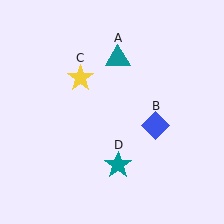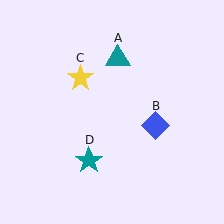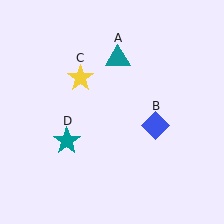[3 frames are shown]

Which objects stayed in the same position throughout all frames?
Teal triangle (object A) and blue diamond (object B) and yellow star (object C) remained stationary.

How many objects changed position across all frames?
1 object changed position: teal star (object D).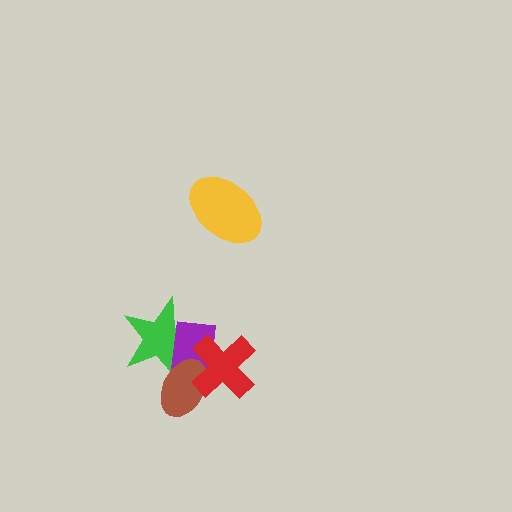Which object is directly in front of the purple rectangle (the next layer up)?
The brown ellipse is directly in front of the purple rectangle.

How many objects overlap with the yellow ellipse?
0 objects overlap with the yellow ellipse.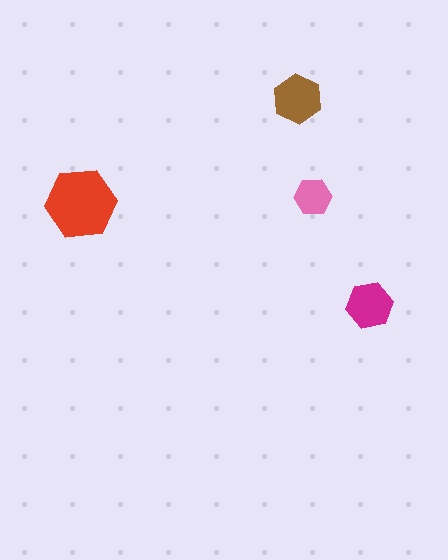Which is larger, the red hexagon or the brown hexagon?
The red one.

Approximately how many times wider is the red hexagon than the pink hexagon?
About 2 times wider.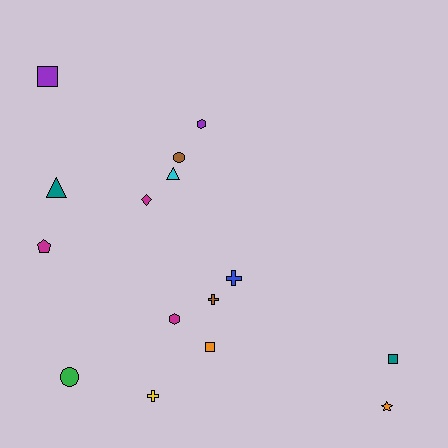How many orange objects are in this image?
There are 2 orange objects.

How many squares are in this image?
There are 3 squares.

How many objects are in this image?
There are 15 objects.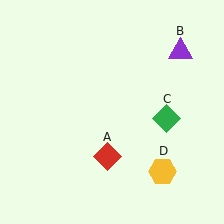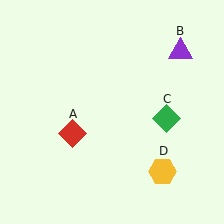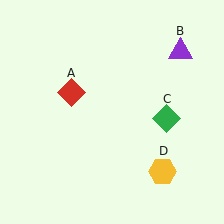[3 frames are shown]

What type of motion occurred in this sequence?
The red diamond (object A) rotated clockwise around the center of the scene.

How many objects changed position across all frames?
1 object changed position: red diamond (object A).